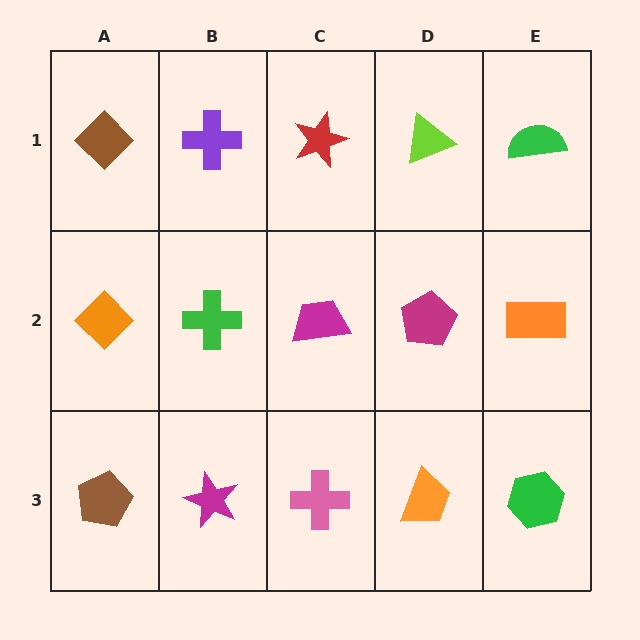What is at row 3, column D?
An orange trapezoid.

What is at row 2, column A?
An orange diamond.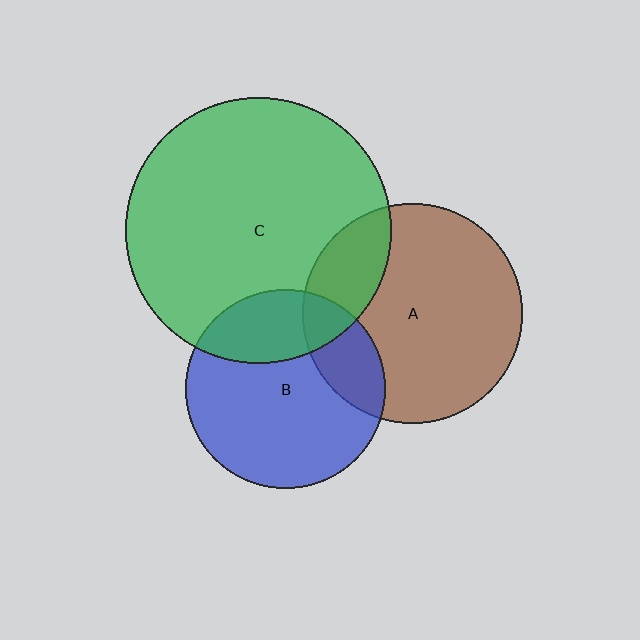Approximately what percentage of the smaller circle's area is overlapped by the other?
Approximately 20%.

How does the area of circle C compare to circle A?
Approximately 1.5 times.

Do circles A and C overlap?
Yes.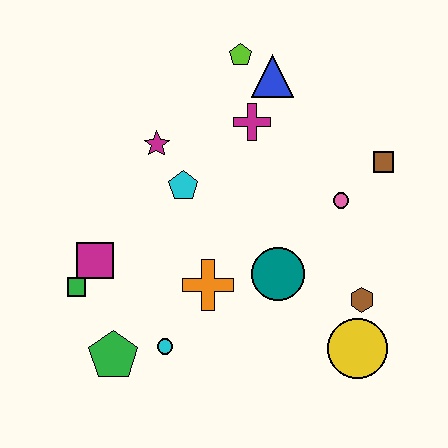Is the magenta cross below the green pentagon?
No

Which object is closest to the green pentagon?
The cyan circle is closest to the green pentagon.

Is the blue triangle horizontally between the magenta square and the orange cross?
No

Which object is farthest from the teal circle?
The lime pentagon is farthest from the teal circle.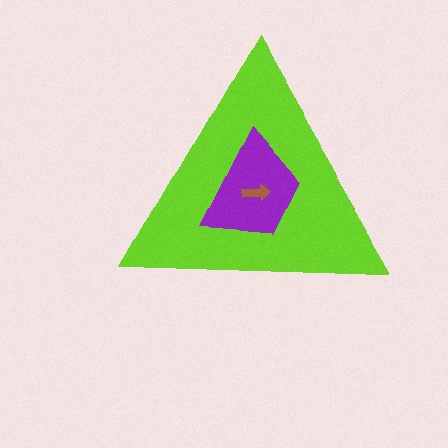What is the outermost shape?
The lime triangle.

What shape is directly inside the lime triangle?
The purple trapezoid.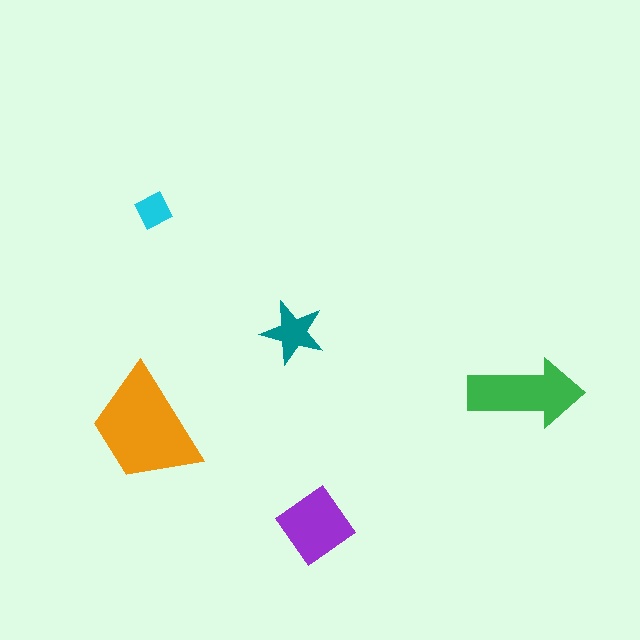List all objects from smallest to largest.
The cyan square, the teal star, the purple diamond, the green arrow, the orange trapezoid.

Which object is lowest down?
The purple diamond is bottommost.